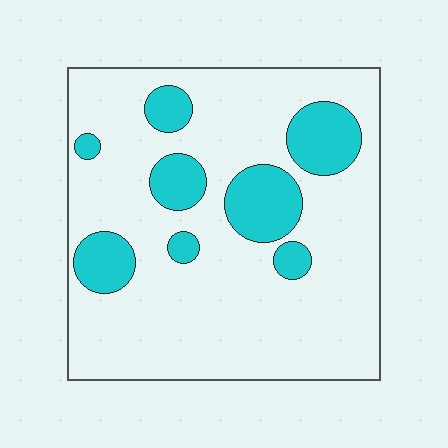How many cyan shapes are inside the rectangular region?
8.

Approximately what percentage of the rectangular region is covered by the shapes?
Approximately 20%.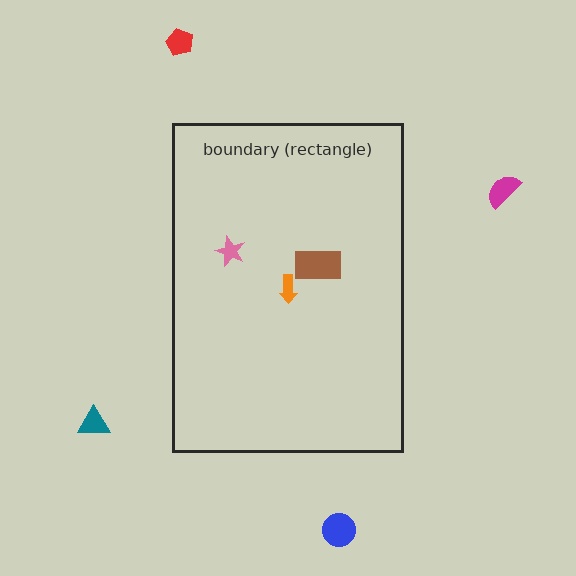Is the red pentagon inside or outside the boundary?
Outside.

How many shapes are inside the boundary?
3 inside, 4 outside.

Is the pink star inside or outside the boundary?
Inside.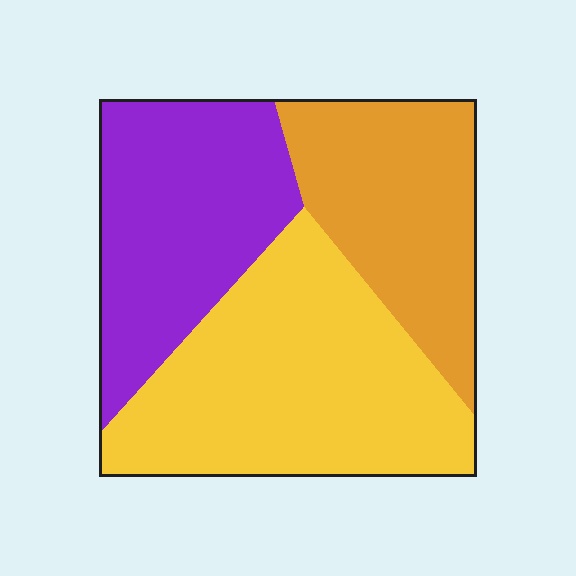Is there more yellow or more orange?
Yellow.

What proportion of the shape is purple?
Purple takes up about one third (1/3) of the shape.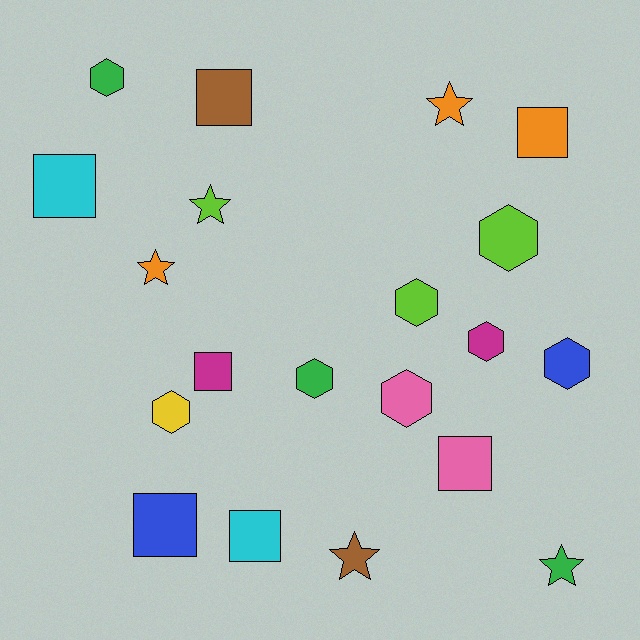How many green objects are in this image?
There are 3 green objects.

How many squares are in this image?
There are 7 squares.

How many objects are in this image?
There are 20 objects.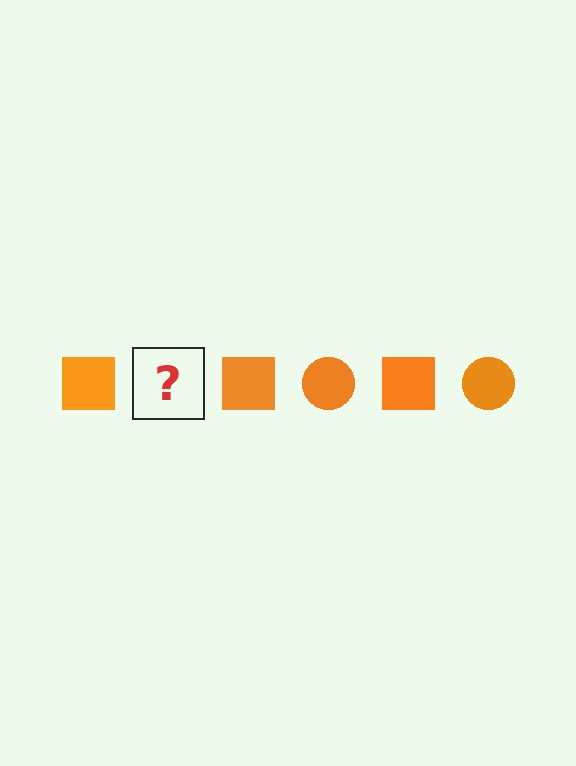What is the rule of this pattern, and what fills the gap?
The rule is that the pattern cycles through square, circle shapes in orange. The gap should be filled with an orange circle.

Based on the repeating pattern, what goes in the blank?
The blank should be an orange circle.